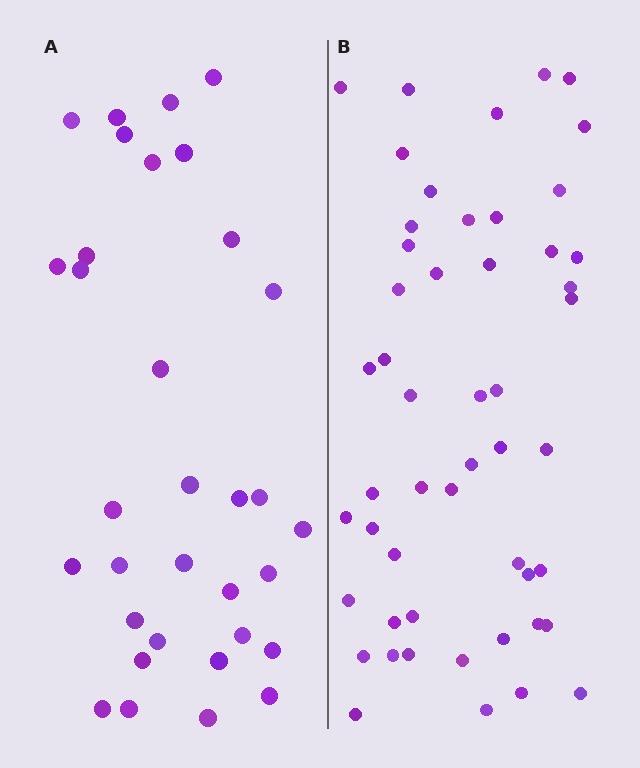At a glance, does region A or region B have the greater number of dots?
Region B (the right region) has more dots.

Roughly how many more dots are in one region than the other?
Region B has approximately 20 more dots than region A.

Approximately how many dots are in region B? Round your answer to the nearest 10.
About 50 dots. (The exact count is 51, which rounds to 50.)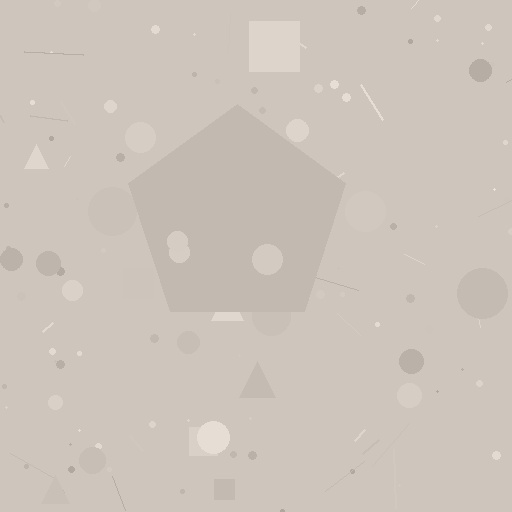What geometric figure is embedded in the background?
A pentagon is embedded in the background.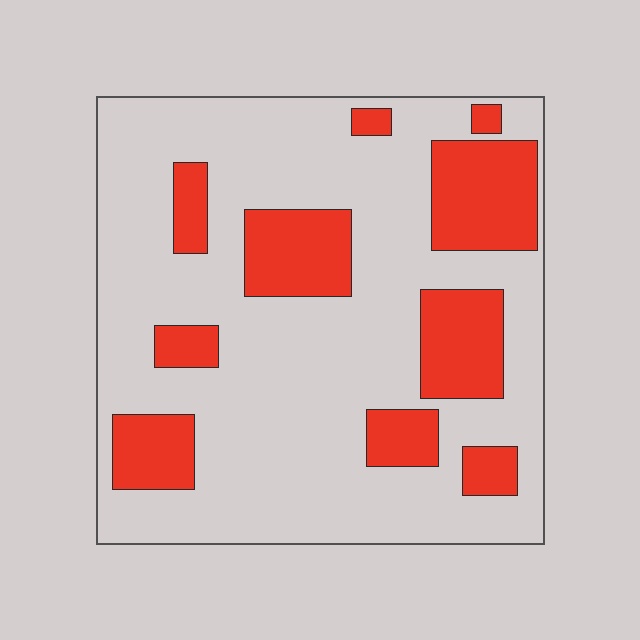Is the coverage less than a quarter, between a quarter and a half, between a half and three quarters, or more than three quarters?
Between a quarter and a half.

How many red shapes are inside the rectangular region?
10.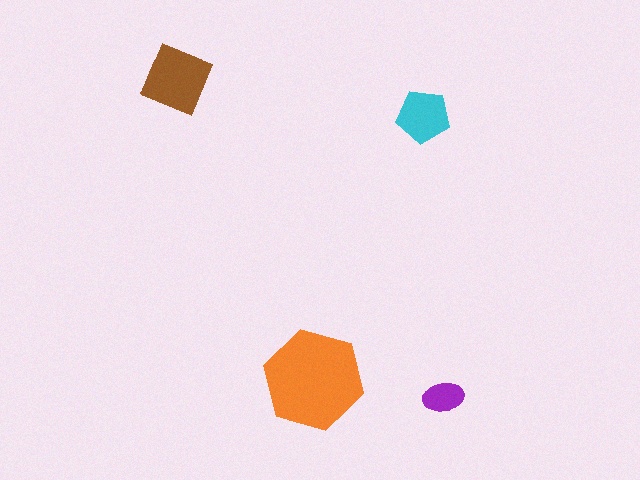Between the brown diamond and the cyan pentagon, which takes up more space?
The brown diamond.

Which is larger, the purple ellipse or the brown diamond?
The brown diamond.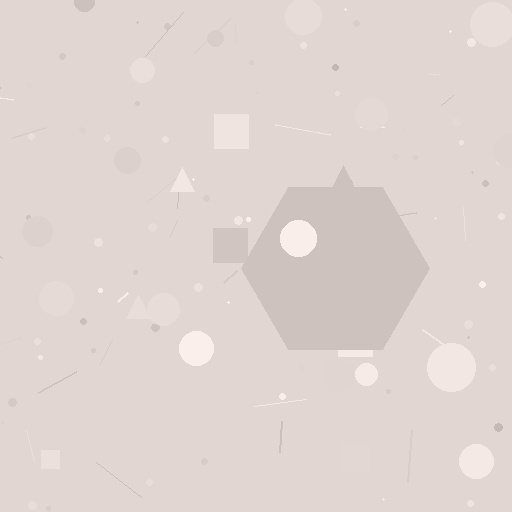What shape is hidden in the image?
A hexagon is hidden in the image.